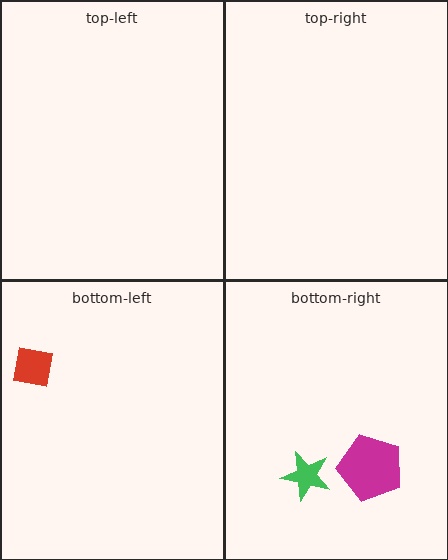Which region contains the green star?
The bottom-right region.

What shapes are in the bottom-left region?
The red square.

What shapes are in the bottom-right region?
The green star, the magenta pentagon.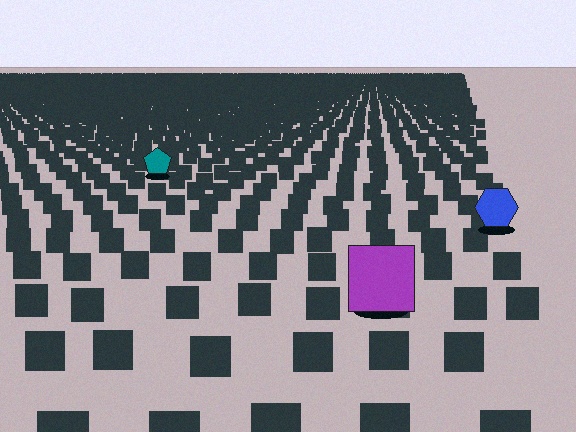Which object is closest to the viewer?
The purple square is closest. The texture marks near it are larger and more spread out.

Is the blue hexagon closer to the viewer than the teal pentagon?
Yes. The blue hexagon is closer — you can tell from the texture gradient: the ground texture is coarser near it.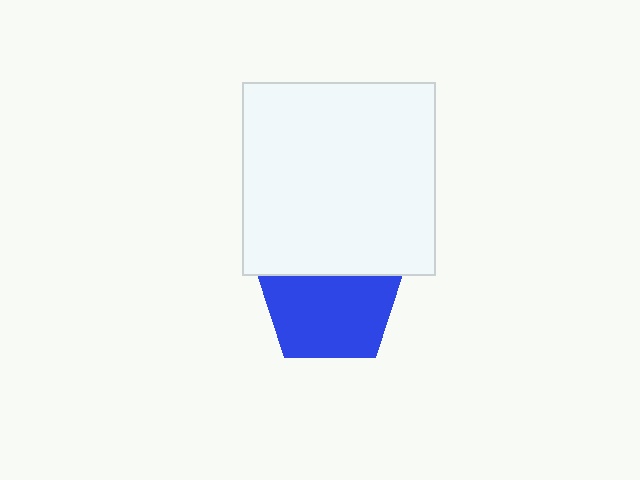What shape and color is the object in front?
The object in front is a white square.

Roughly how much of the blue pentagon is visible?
Most of it is visible (roughly 68%).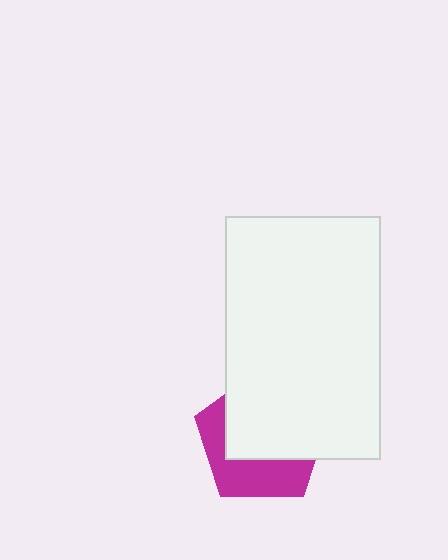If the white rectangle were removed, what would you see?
You would see the complete magenta pentagon.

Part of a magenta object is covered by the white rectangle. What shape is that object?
It is a pentagon.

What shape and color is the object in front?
The object in front is a white rectangle.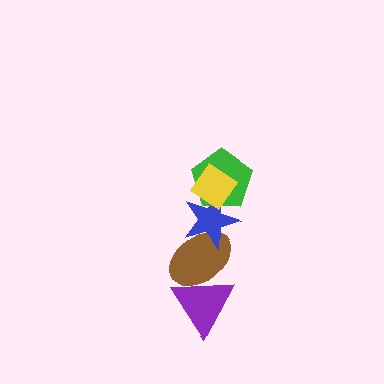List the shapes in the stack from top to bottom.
From top to bottom: the yellow diamond, the green pentagon, the blue star, the brown ellipse, the purple triangle.